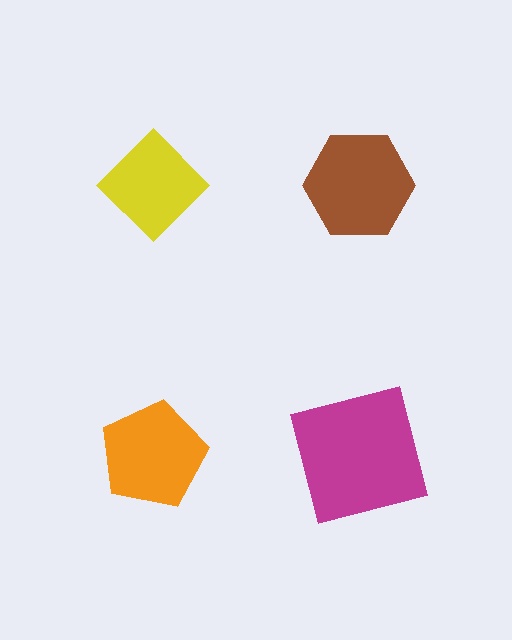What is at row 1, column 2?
A brown hexagon.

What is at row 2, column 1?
An orange pentagon.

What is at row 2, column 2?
A magenta square.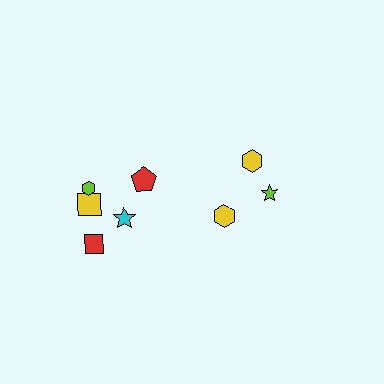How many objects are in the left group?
There are 5 objects.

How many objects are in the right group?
There are 3 objects.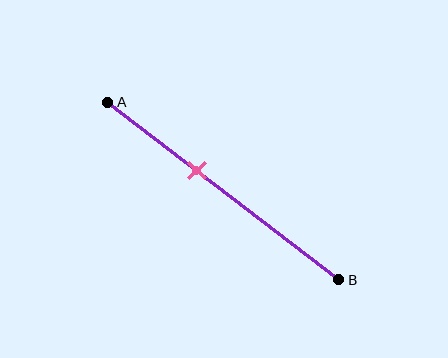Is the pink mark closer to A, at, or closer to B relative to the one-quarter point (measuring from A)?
The pink mark is closer to point B than the one-quarter point of segment AB.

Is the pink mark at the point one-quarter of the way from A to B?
No, the mark is at about 40% from A, not at the 25% one-quarter point.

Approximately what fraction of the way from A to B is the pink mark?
The pink mark is approximately 40% of the way from A to B.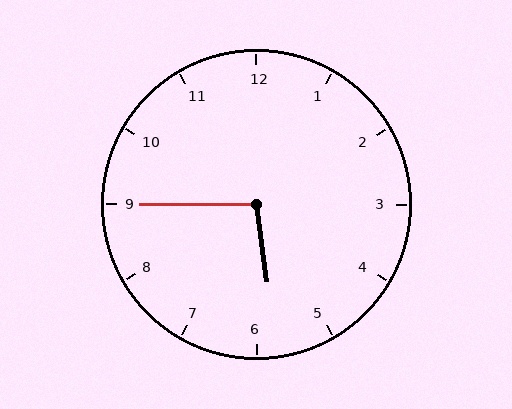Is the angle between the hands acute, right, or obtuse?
It is obtuse.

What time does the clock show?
5:45.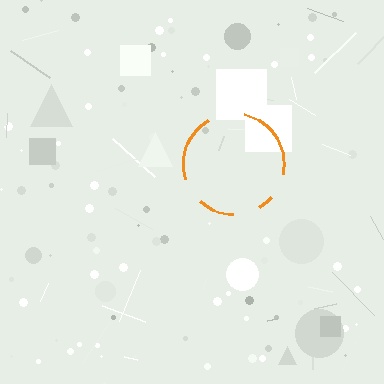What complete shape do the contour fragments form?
The contour fragments form a circle.